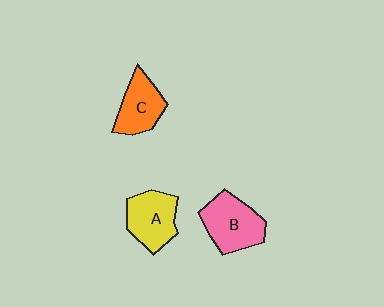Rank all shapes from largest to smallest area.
From largest to smallest: B (pink), A (yellow), C (orange).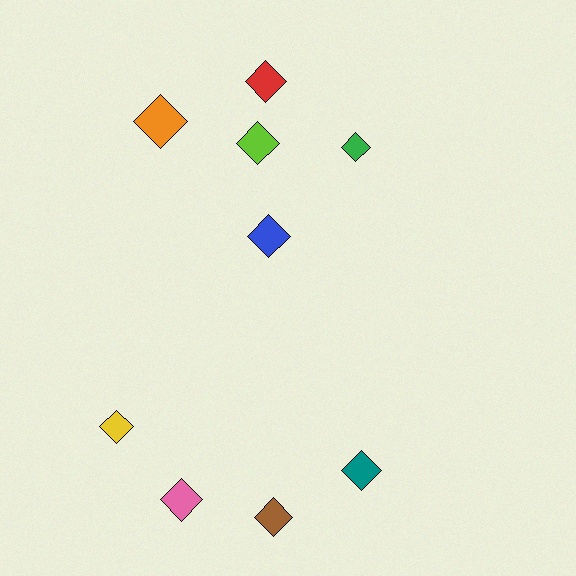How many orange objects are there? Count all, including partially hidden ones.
There is 1 orange object.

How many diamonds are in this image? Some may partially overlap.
There are 9 diamonds.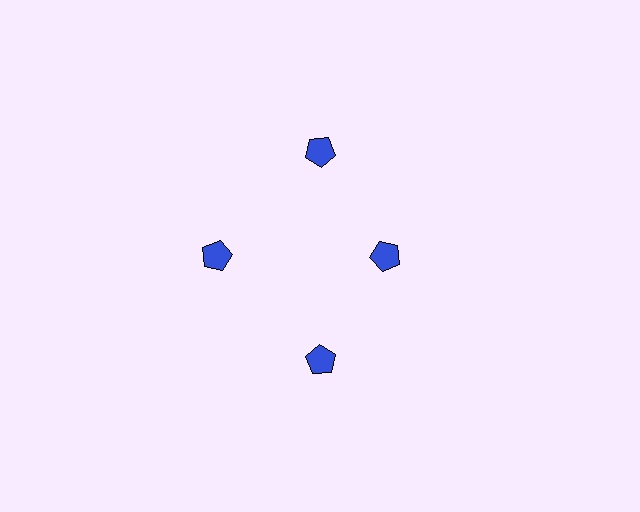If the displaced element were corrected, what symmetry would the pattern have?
It would have 4-fold rotational symmetry — the pattern would map onto itself every 90 degrees.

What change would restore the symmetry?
The symmetry would be restored by moving it outward, back onto the ring so that all 4 pentagons sit at equal angles and equal distance from the center.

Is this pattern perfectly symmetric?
No. The 4 blue pentagons are arranged in a ring, but one element near the 3 o'clock position is pulled inward toward the center, breaking the 4-fold rotational symmetry.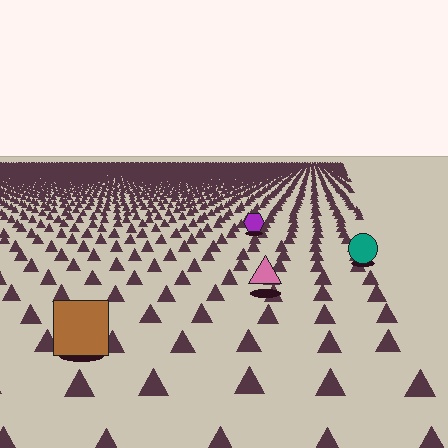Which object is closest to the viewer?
The brown square is closest. The texture marks near it are larger and more spread out.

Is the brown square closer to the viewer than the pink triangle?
Yes. The brown square is closer — you can tell from the texture gradient: the ground texture is coarser near it.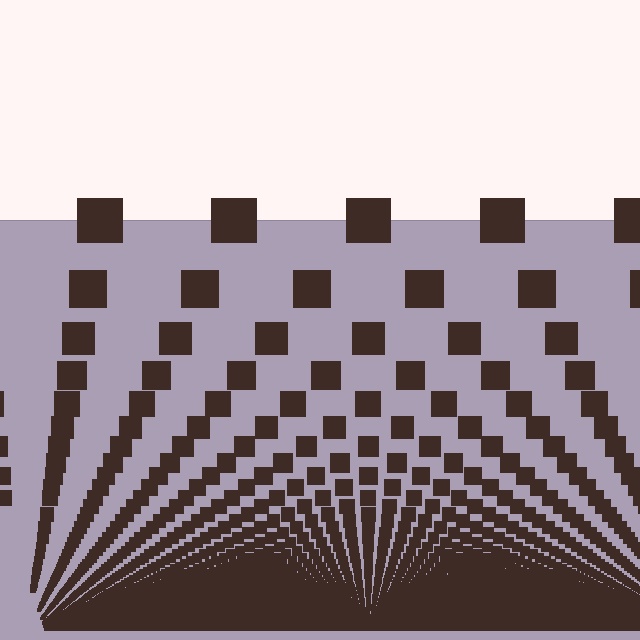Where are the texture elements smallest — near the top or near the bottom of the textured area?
Near the bottom.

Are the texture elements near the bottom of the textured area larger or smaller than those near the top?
Smaller. The gradient is inverted — elements near the bottom are smaller and denser.